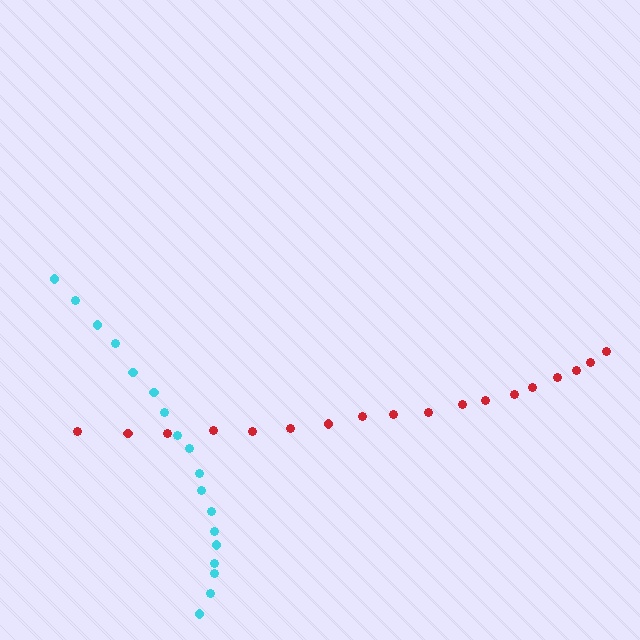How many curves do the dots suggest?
There are 2 distinct paths.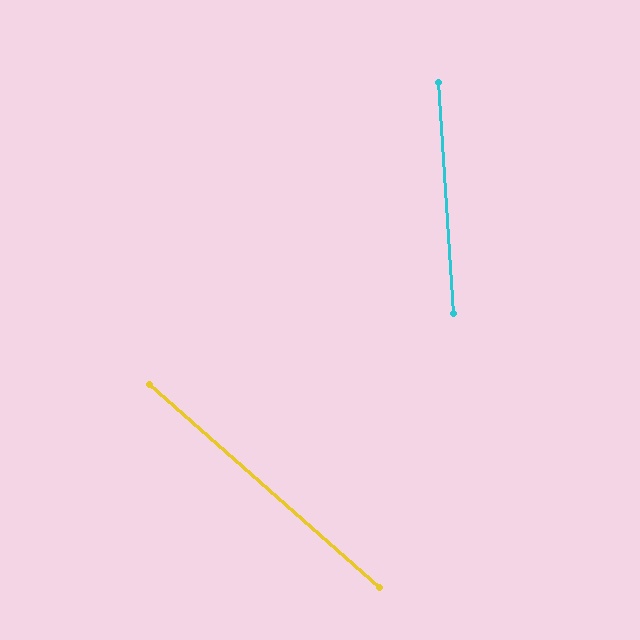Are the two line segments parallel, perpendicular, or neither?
Neither parallel nor perpendicular — they differ by about 45°.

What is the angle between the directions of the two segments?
Approximately 45 degrees.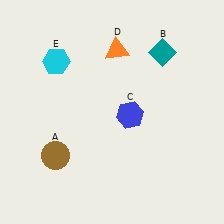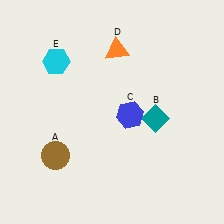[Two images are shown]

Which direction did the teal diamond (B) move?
The teal diamond (B) moved down.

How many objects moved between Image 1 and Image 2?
1 object moved between the two images.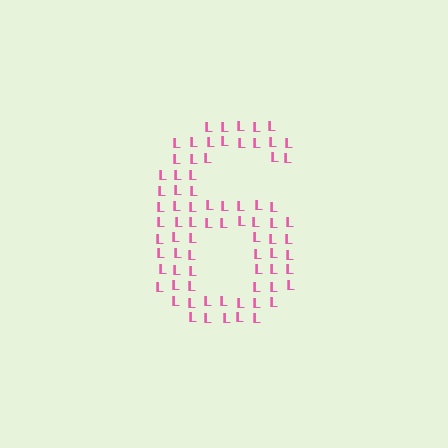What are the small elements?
The small elements are letter L's.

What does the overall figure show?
The overall figure shows the digit 6.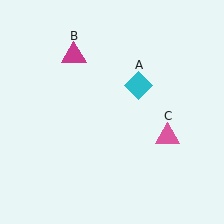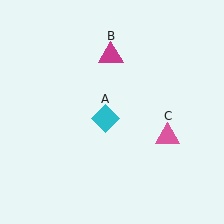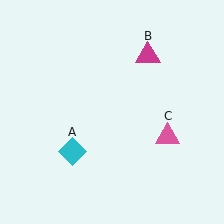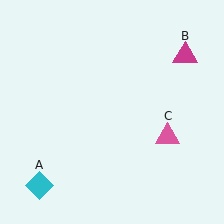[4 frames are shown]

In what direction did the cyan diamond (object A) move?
The cyan diamond (object A) moved down and to the left.